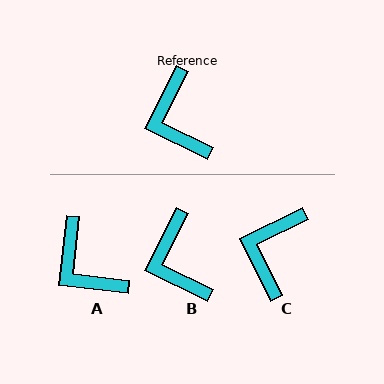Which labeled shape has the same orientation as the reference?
B.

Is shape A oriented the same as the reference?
No, it is off by about 20 degrees.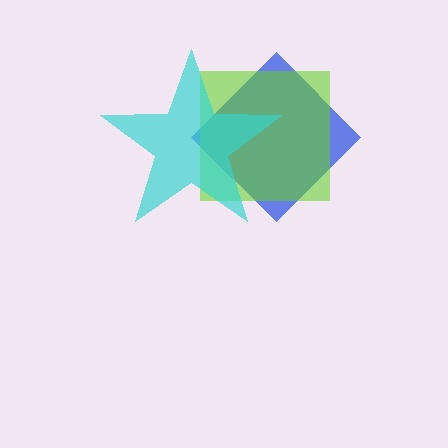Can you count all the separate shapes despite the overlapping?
Yes, there are 3 separate shapes.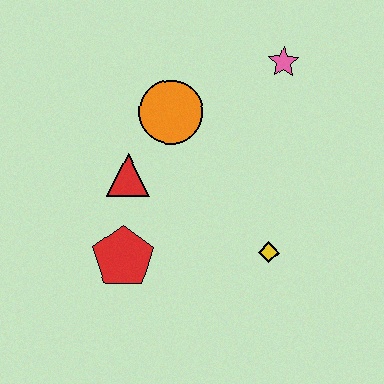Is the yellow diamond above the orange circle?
No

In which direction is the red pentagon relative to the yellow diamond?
The red pentagon is to the left of the yellow diamond.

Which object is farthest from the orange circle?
The yellow diamond is farthest from the orange circle.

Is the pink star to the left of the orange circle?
No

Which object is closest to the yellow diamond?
The red pentagon is closest to the yellow diamond.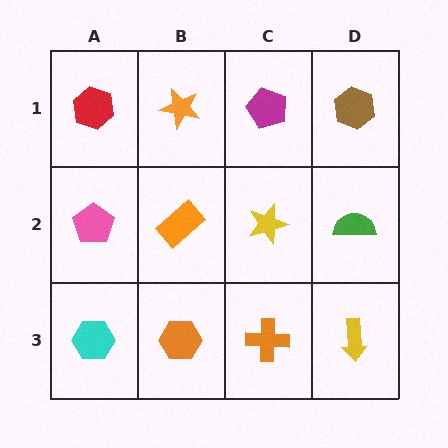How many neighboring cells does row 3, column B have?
3.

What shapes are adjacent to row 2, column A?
A red hexagon (row 1, column A), a cyan hexagon (row 3, column A), an orange rectangle (row 2, column B).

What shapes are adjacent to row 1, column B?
An orange rectangle (row 2, column B), a red hexagon (row 1, column A), a magenta pentagon (row 1, column C).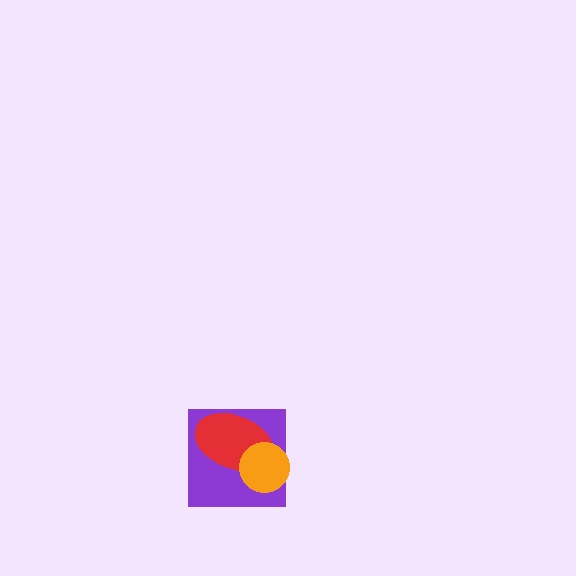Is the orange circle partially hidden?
No, no other shape covers it.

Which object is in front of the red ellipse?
The orange circle is in front of the red ellipse.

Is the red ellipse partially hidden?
Yes, it is partially covered by another shape.